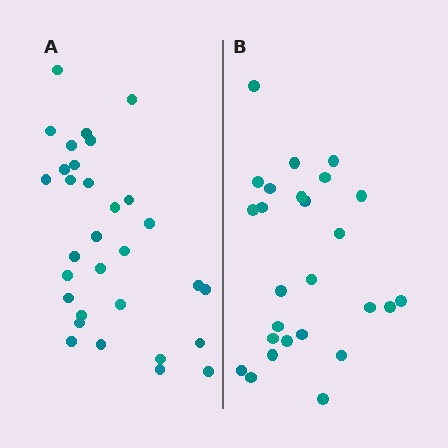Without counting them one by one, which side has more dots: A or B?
Region A (the left region) has more dots.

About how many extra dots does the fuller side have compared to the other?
Region A has about 5 more dots than region B.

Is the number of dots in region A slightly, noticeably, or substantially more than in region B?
Region A has only slightly more — the two regions are fairly close. The ratio is roughly 1.2 to 1.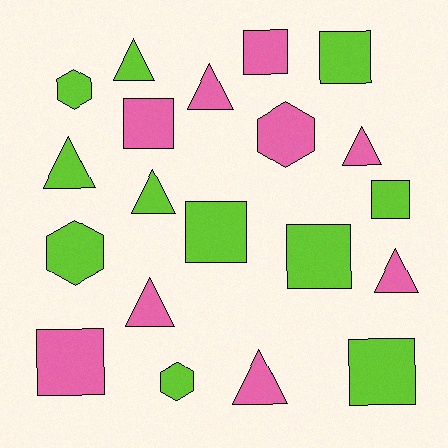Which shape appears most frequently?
Square, with 8 objects.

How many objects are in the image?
There are 20 objects.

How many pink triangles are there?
There are 5 pink triangles.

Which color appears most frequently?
Lime, with 11 objects.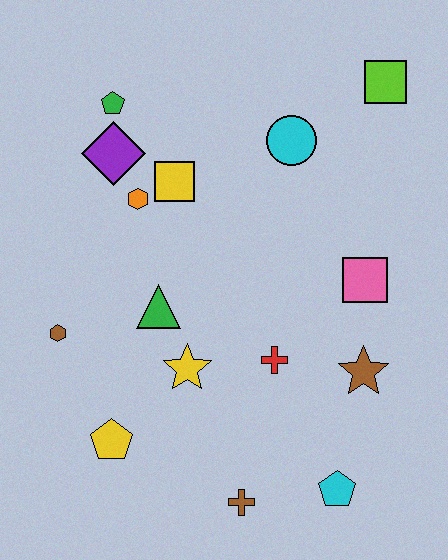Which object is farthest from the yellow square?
The cyan pentagon is farthest from the yellow square.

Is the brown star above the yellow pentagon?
Yes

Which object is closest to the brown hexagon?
The green triangle is closest to the brown hexagon.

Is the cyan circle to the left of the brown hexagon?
No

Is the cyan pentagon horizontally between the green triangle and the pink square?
Yes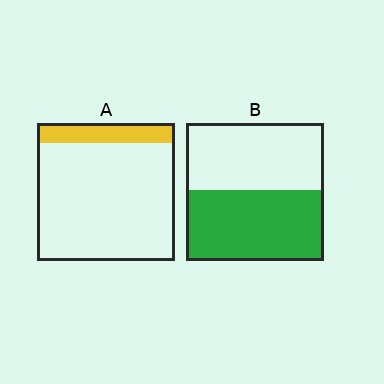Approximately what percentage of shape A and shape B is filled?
A is approximately 15% and B is approximately 50%.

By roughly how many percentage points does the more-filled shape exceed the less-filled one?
By roughly 35 percentage points (B over A).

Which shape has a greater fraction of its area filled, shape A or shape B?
Shape B.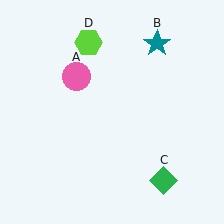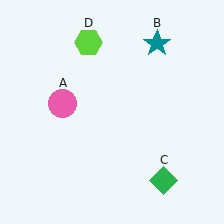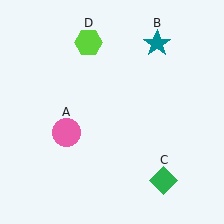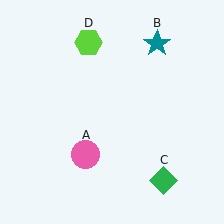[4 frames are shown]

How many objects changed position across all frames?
1 object changed position: pink circle (object A).